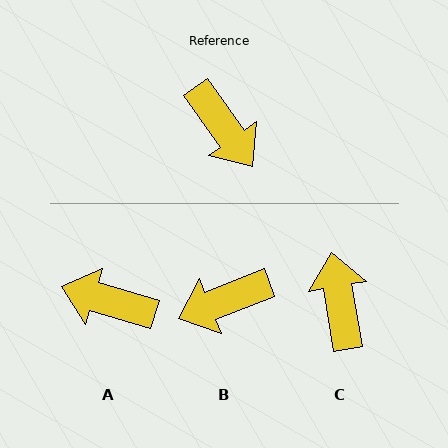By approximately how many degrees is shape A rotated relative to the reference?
Approximately 142 degrees clockwise.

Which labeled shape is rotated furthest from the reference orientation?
C, about 155 degrees away.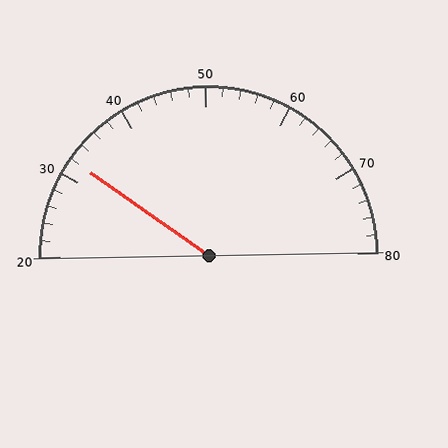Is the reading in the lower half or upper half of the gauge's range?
The reading is in the lower half of the range (20 to 80).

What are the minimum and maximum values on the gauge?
The gauge ranges from 20 to 80.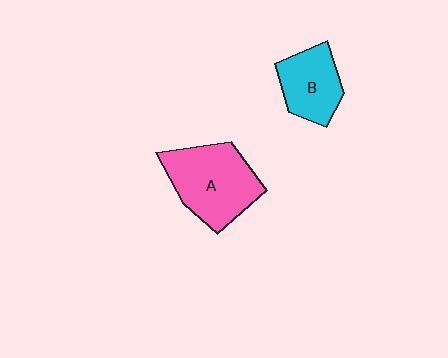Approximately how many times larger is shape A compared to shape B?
Approximately 1.5 times.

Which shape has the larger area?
Shape A (pink).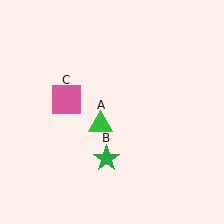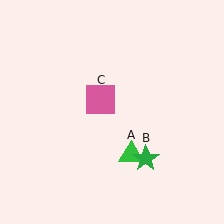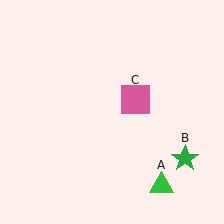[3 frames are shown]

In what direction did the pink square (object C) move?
The pink square (object C) moved right.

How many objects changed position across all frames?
3 objects changed position: green triangle (object A), green star (object B), pink square (object C).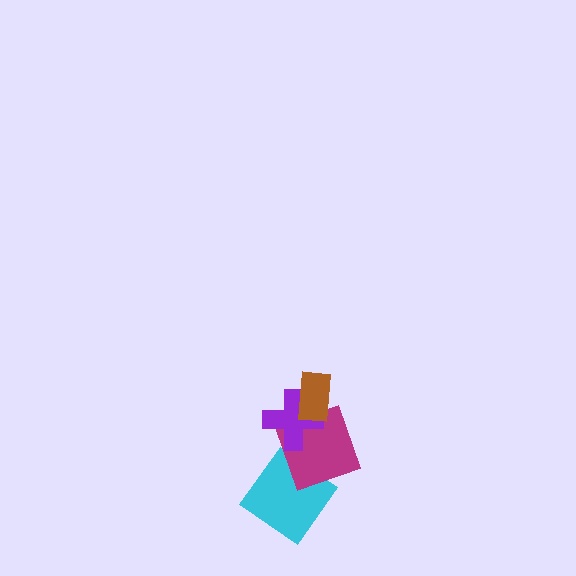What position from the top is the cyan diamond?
The cyan diamond is 4th from the top.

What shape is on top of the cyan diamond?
The magenta square is on top of the cyan diamond.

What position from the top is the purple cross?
The purple cross is 2nd from the top.